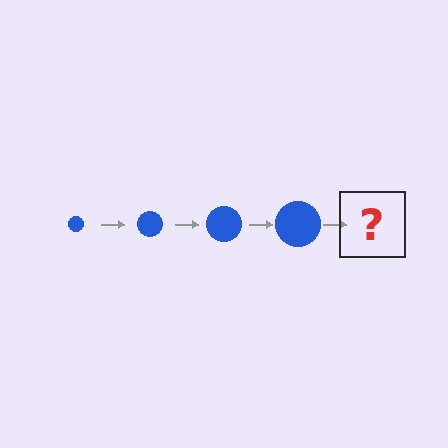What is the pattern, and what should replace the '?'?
The pattern is that the circle gets progressively larger each step. The '?' should be a blue circle, larger than the previous one.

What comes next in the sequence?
The next element should be a blue circle, larger than the previous one.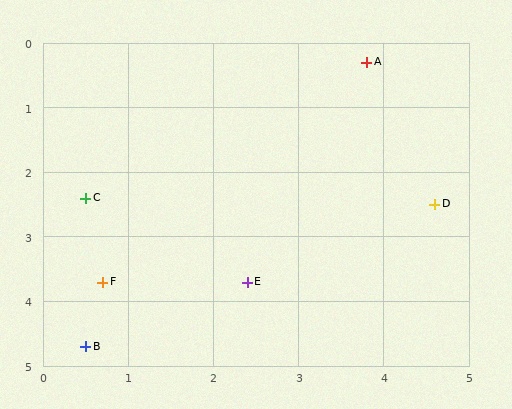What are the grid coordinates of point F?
Point F is at approximately (0.7, 3.7).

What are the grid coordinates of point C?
Point C is at approximately (0.5, 2.4).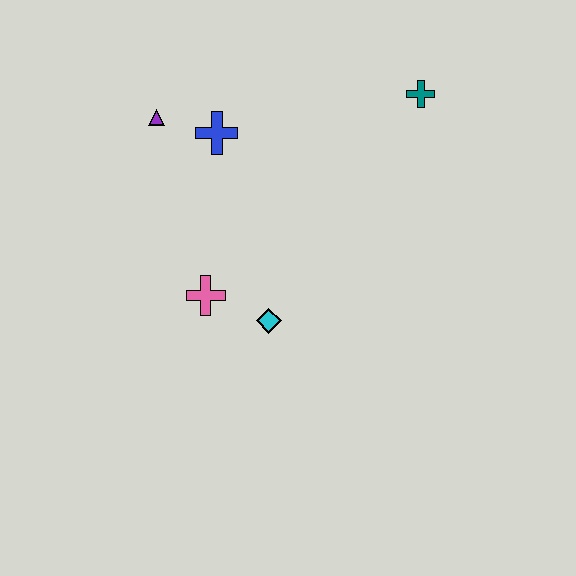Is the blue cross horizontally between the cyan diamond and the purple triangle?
Yes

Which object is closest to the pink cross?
The cyan diamond is closest to the pink cross.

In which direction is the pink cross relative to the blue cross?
The pink cross is below the blue cross.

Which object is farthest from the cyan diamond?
The teal cross is farthest from the cyan diamond.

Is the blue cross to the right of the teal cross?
No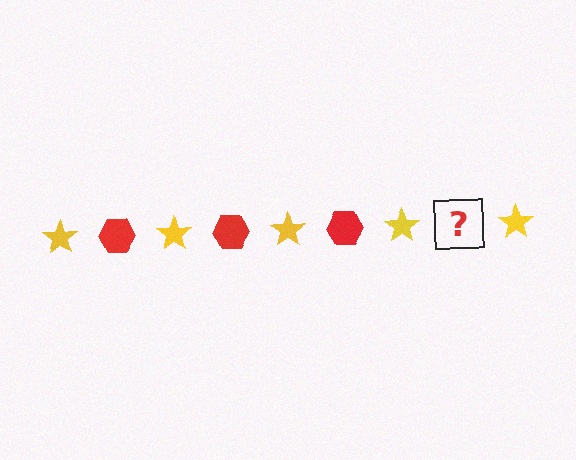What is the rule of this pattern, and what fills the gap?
The rule is that the pattern alternates between yellow star and red hexagon. The gap should be filled with a red hexagon.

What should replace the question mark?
The question mark should be replaced with a red hexagon.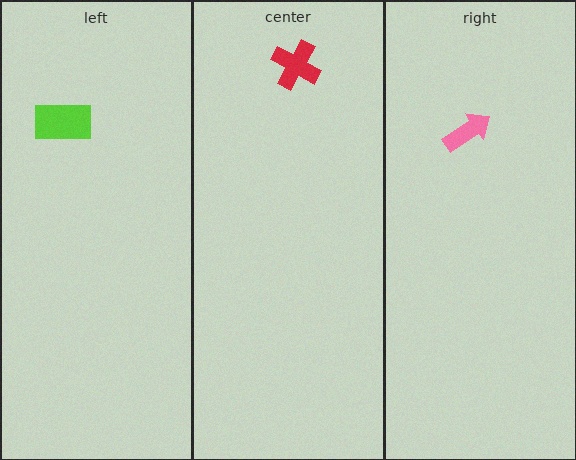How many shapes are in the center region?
1.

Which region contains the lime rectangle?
The left region.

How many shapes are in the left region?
1.